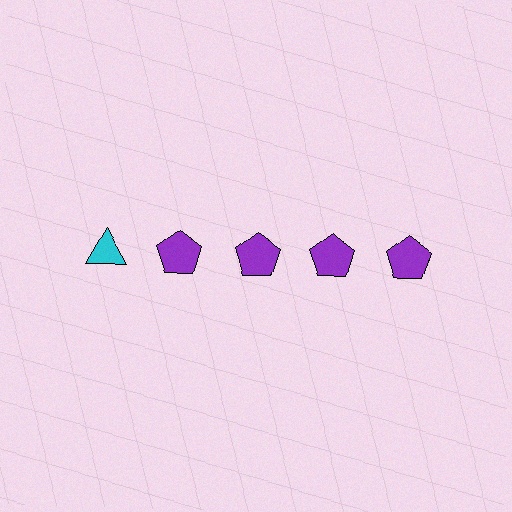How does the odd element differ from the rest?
It differs in both color (cyan instead of purple) and shape (triangle instead of pentagon).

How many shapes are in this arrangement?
There are 5 shapes arranged in a grid pattern.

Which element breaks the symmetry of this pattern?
The cyan triangle in the top row, leftmost column breaks the symmetry. All other shapes are purple pentagons.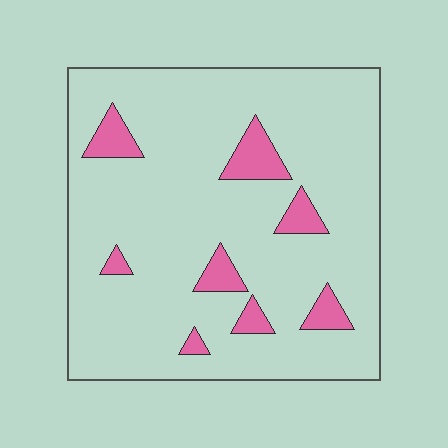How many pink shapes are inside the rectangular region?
8.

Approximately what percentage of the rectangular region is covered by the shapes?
Approximately 10%.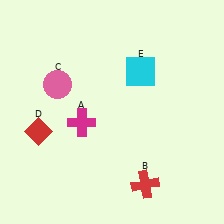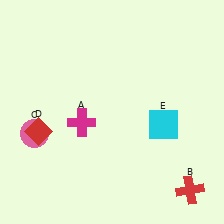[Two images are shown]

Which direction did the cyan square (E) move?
The cyan square (E) moved down.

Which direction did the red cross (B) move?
The red cross (B) moved right.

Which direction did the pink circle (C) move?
The pink circle (C) moved down.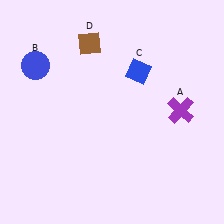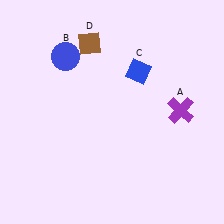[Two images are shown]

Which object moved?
The blue circle (B) moved right.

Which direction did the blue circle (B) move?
The blue circle (B) moved right.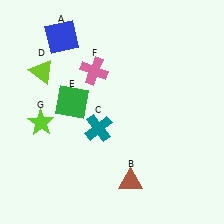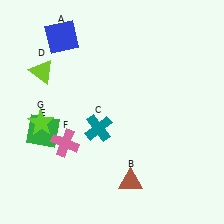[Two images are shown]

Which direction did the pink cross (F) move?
The pink cross (F) moved down.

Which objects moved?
The objects that moved are: the green square (E), the pink cross (F).